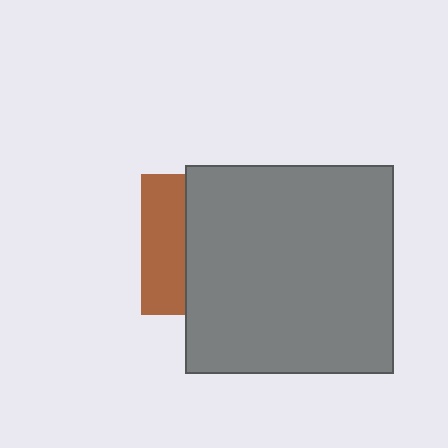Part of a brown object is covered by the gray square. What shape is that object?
It is a square.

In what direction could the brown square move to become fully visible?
The brown square could move left. That would shift it out from behind the gray square entirely.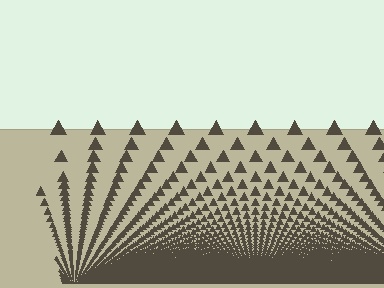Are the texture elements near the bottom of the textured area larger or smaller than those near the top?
Smaller. The gradient is inverted — elements near the bottom are smaller and denser.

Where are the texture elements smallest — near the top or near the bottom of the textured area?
Near the bottom.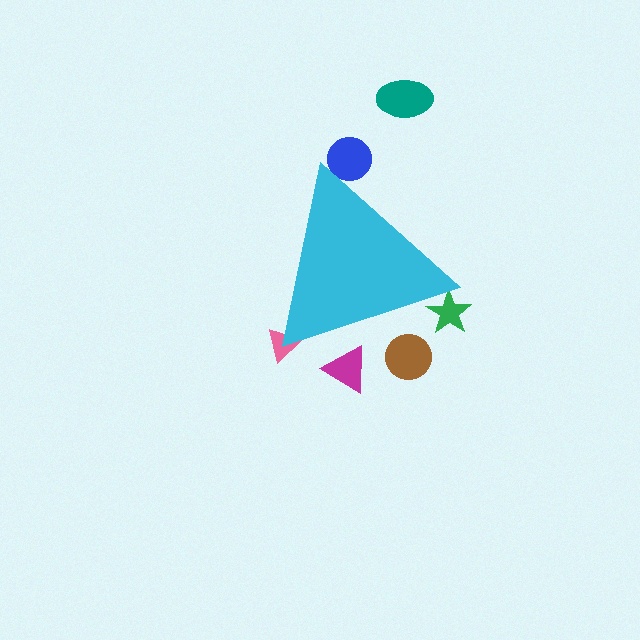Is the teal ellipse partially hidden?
No, the teal ellipse is fully visible.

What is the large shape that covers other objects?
A cyan triangle.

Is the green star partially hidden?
Yes, the green star is partially hidden behind the cyan triangle.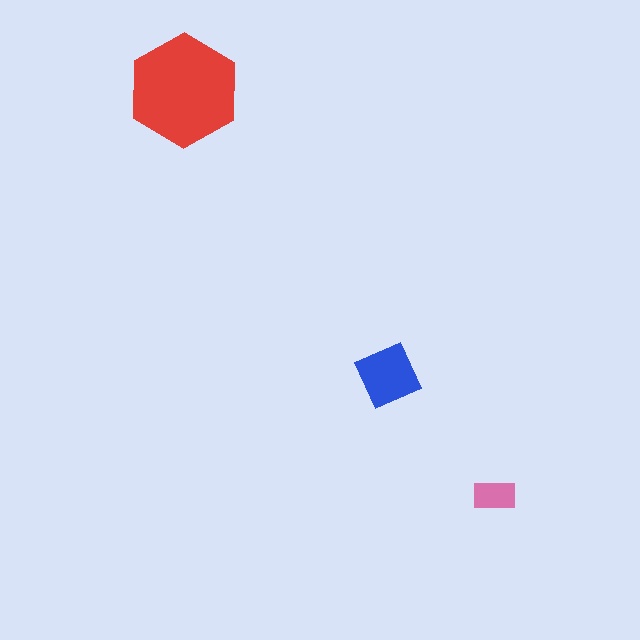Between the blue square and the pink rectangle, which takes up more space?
The blue square.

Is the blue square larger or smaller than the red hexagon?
Smaller.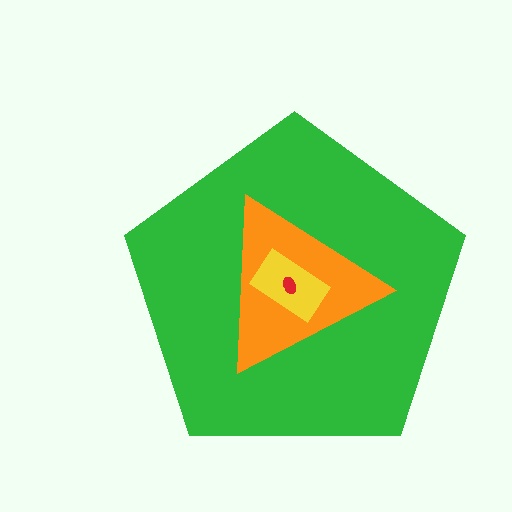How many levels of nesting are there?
4.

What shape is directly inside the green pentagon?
The orange triangle.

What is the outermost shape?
The green pentagon.